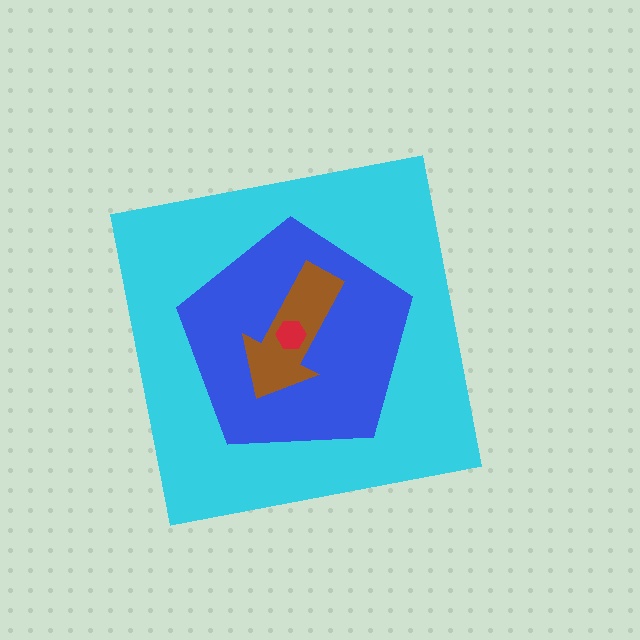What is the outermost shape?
The cyan square.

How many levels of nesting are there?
4.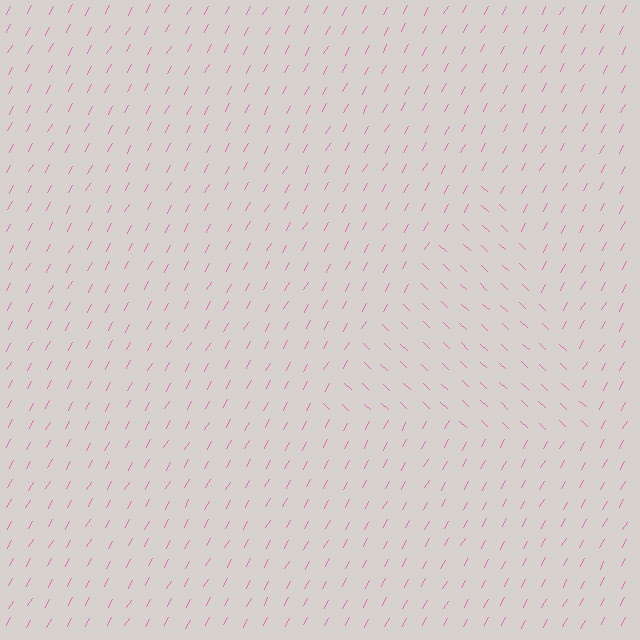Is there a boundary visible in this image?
Yes, there is a texture boundary formed by a change in line orientation.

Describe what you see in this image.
The image is filled with small pink line segments. A triangle region in the image has lines oriented differently from the surrounding lines, creating a visible texture boundary.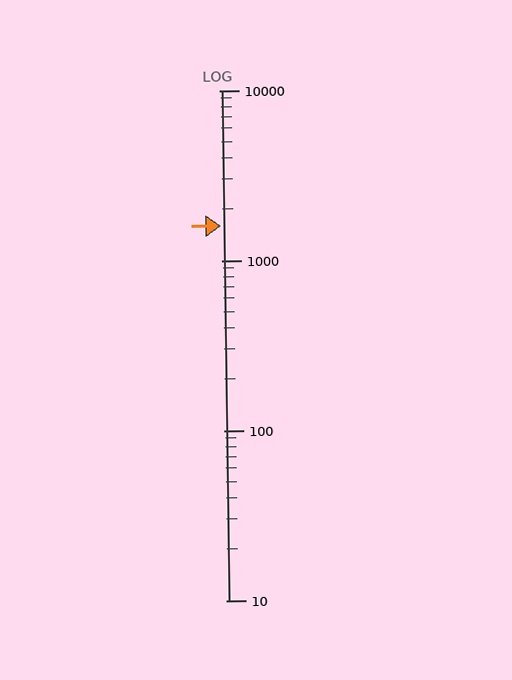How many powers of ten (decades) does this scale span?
The scale spans 3 decades, from 10 to 10000.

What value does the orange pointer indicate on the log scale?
The pointer indicates approximately 1600.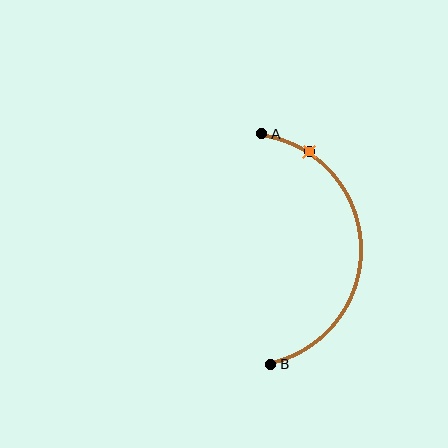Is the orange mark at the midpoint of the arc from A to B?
No. The orange mark lies on the arc but is closer to endpoint A. The arc midpoint would be at the point on the curve equidistant along the arc from both A and B.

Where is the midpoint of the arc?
The arc midpoint is the point on the curve farthest from the straight line joining A and B. It sits to the right of that line.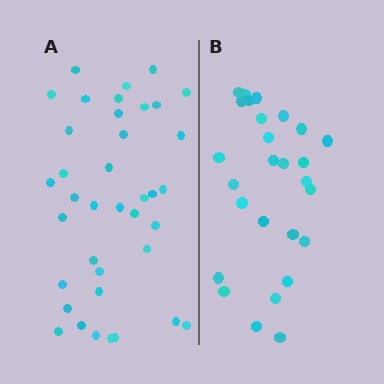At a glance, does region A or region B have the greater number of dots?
Region A (the left region) has more dots.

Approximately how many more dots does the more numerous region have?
Region A has roughly 12 or so more dots than region B.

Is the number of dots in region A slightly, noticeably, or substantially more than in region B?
Region A has noticeably more, but not dramatically so. The ratio is roughly 1.4 to 1.